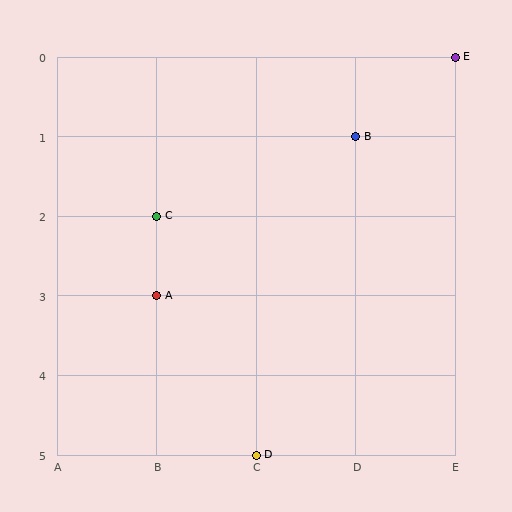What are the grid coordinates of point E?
Point E is at grid coordinates (E, 0).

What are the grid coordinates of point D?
Point D is at grid coordinates (C, 5).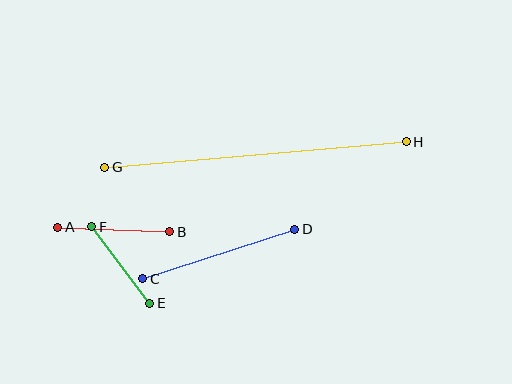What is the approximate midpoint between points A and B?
The midpoint is at approximately (114, 230) pixels.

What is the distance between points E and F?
The distance is approximately 96 pixels.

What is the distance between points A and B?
The distance is approximately 112 pixels.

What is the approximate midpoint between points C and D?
The midpoint is at approximately (219, 254) pixels.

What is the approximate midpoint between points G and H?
The midpoint is at approximately (256, 154) pixels.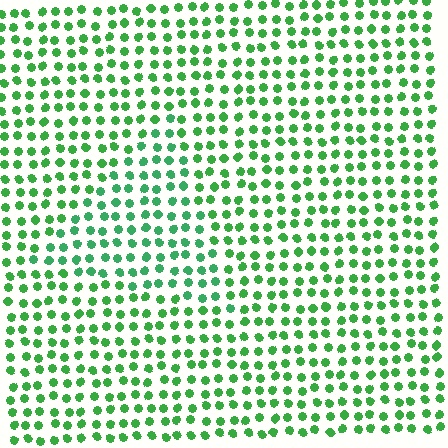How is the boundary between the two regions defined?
The boundary is defined purely by a slight shift in hue (about 18 degrees). Spacing, size, and orientation are identical on both sides.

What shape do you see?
I see a triangle.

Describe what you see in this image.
The image is filled with small green elements in a uniform arrangement. A triangle-shaped region is visible where the elements are tinted to a slightly different hue, forming a subtle color boundary.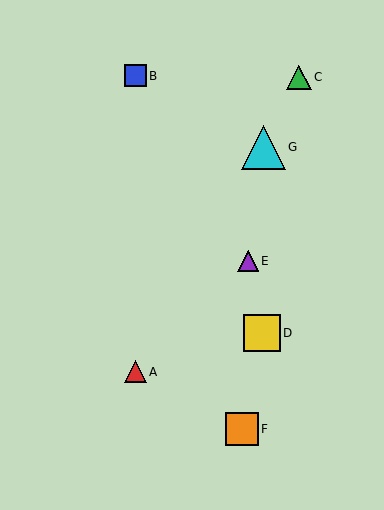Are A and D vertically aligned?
No, A is at x≈135 and D is at x≈262.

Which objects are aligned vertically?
Objects A, B are aligned vertically.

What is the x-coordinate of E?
Object E is at x≈248.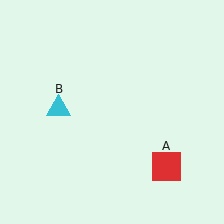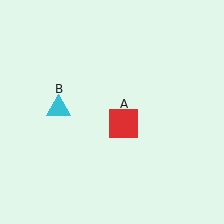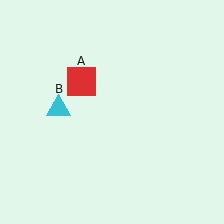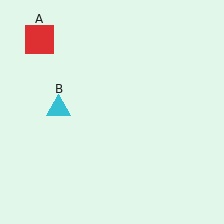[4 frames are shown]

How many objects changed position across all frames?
1 object changed position: red square (object A).